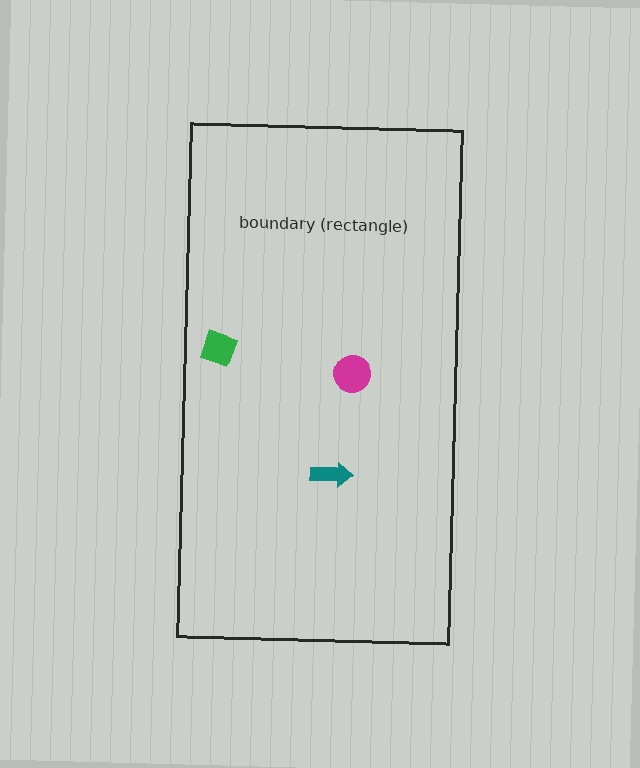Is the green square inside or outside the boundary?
Inside.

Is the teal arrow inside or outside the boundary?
Inside.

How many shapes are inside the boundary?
3 inside, 0 outside.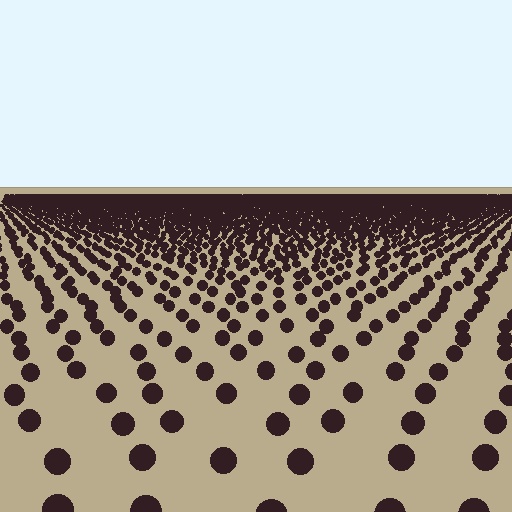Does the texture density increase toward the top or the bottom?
Density increases toward the top.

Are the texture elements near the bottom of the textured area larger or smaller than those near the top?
Larger. Near the bottom, elements are closer to the viewer and appear at a bigger on-screen size.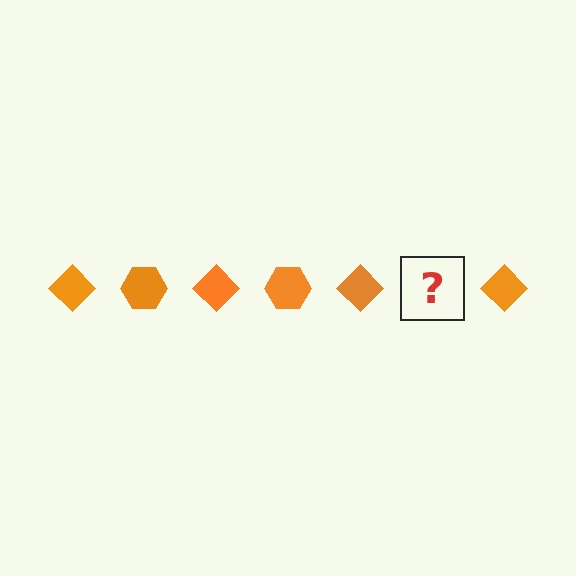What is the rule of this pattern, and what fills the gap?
The rule is that the pattern cycles through diamond, hexagon shapes in orange. The gap should be filled with an orange hexagon.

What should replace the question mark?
The question mark should be replaced with an orange hexagon.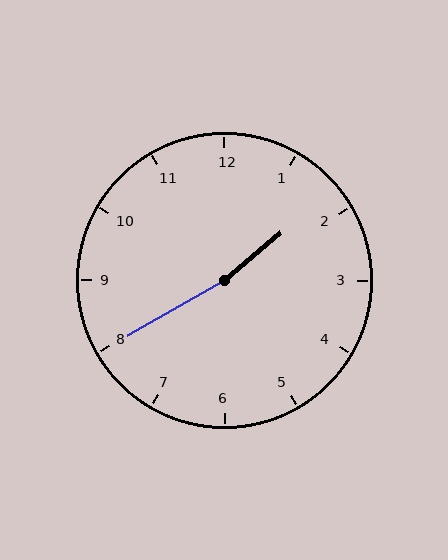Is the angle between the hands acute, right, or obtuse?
It is obtuse.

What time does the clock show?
1:40.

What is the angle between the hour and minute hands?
Approximately 170 degrees.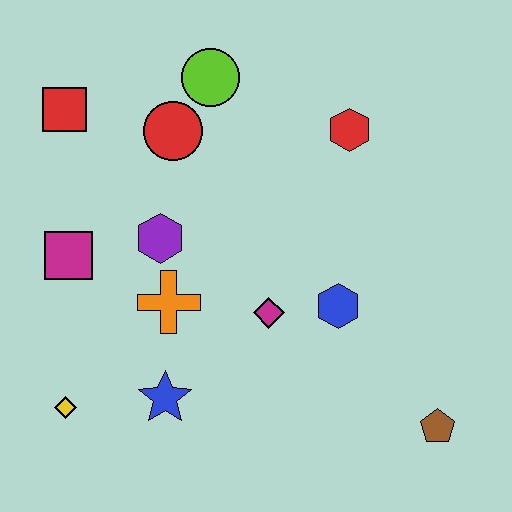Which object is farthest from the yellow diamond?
The red hexagon is farthest from the yellow diamond.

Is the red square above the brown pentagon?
Yes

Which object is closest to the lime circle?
The red circle is closest to the lime circle.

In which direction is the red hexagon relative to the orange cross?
The red hexagon is to the right of the orange cross.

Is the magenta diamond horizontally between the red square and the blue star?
No